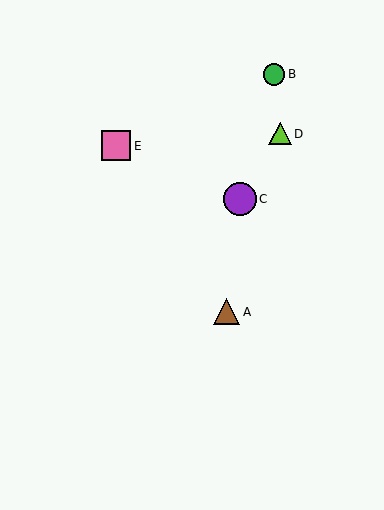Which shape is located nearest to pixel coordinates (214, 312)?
The brown triangle (labeled A) at (226, 312) is nearest to that location.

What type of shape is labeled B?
Shape B is a green circle.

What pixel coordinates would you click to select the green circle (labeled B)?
Click at (274, 74) to select the green circle B.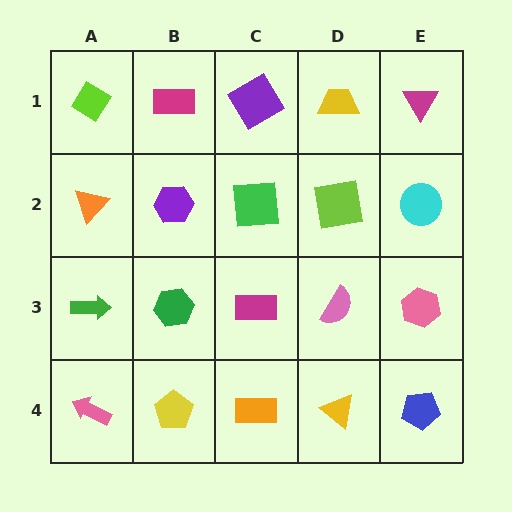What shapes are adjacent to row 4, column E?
A pink hexagon (row 3, column E), a yellow triangle (row 4, column D).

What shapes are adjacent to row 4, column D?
A pink semicircle (row 3, column D), an orange rectangle (row 4, column C), a blue pentagon (row 4, column E).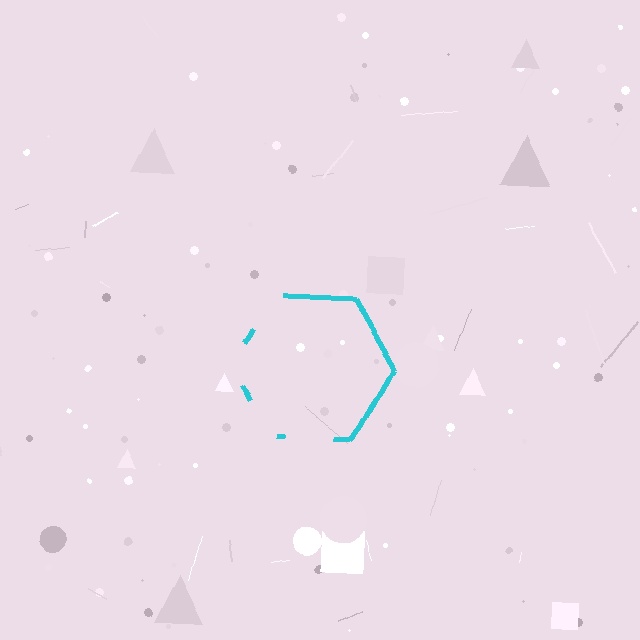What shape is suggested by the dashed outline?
The dashed outline suggests a hexagon.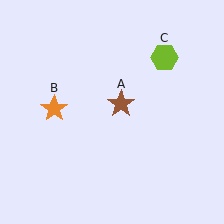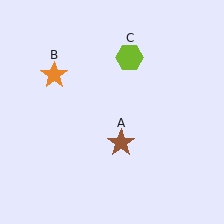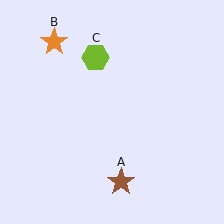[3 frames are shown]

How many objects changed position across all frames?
3 objects changed position: brown star (object A), orange star (object B), lime hexagon (object C).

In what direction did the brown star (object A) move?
The brown star (object A) moved down.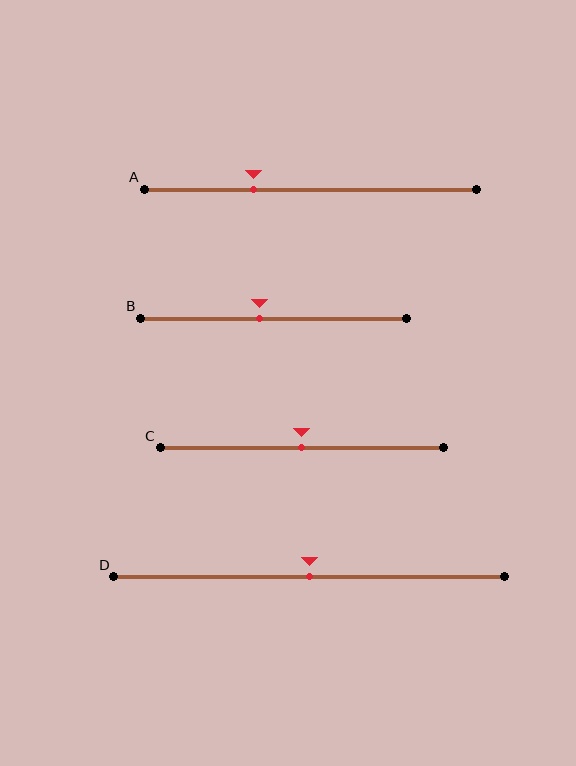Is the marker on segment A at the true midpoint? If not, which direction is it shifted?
No, the marker on segment A is shifted to the left by about 17% of the segment length.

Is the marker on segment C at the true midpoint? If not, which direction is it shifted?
Yes, the marker on segment C is at the true midpoint.